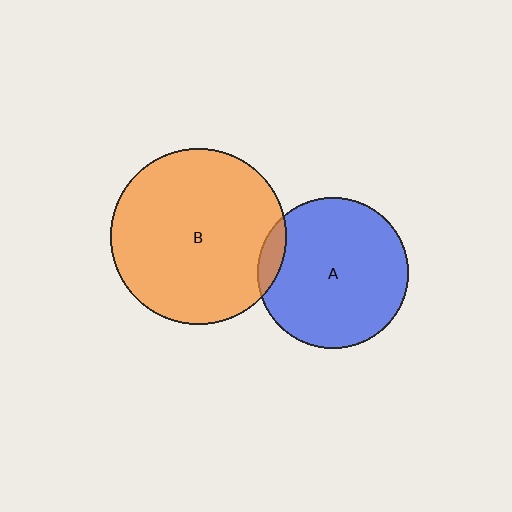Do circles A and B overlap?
Yes.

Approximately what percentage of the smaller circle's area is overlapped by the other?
Approximately 10%.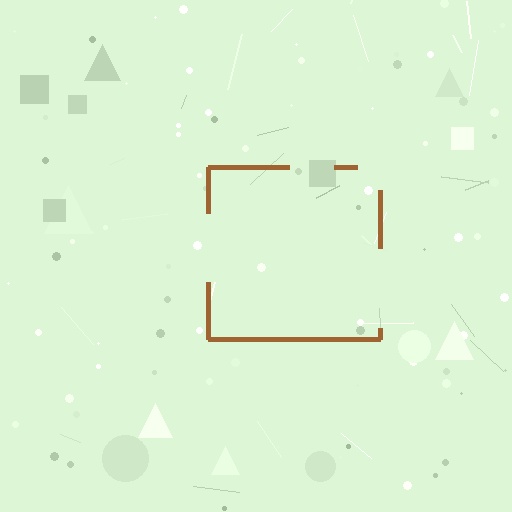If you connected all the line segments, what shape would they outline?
They would outline a square.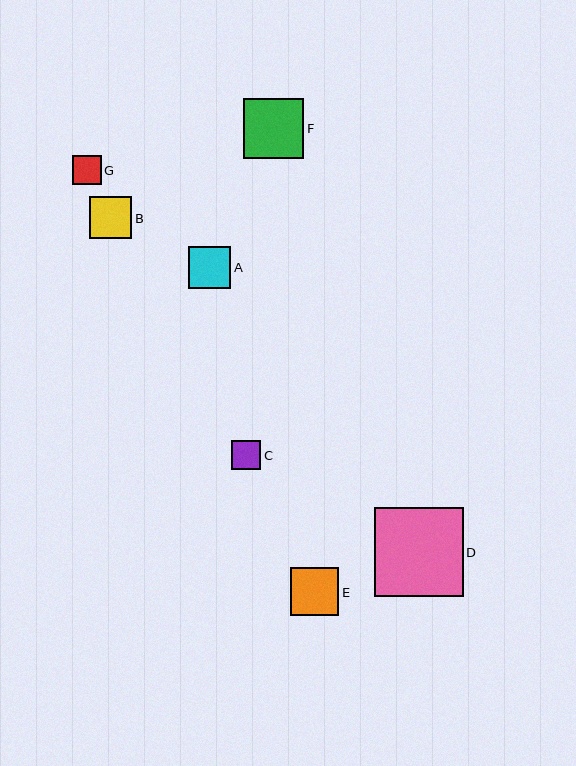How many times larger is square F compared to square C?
Square F is approximately 2.1 times the size of square C.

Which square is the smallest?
Square G is the smallest with a size of approximately 29 pixels.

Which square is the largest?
Square D is the largest with a size of approximately 89 pixels.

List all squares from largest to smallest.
From largest to smallest: D, F, E, B, A, C, G.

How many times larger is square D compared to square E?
Square D is approximately 1.8 times the size of square E.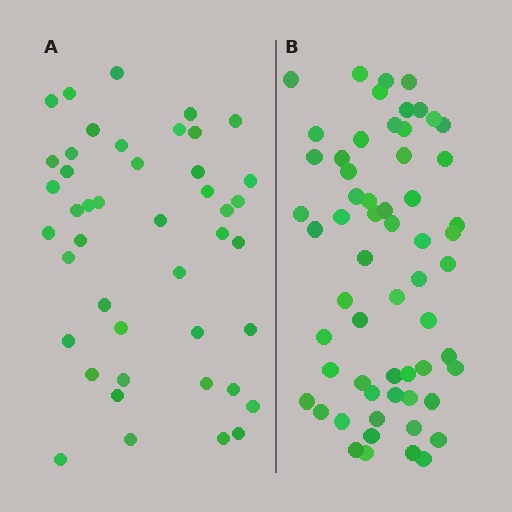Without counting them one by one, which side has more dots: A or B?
Region B (the right region) has more dots.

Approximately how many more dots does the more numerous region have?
Region B has approximately 15 more dots than region A.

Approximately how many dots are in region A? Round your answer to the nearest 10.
About 40 dots. (The exact count is 44, which rounds to 40.)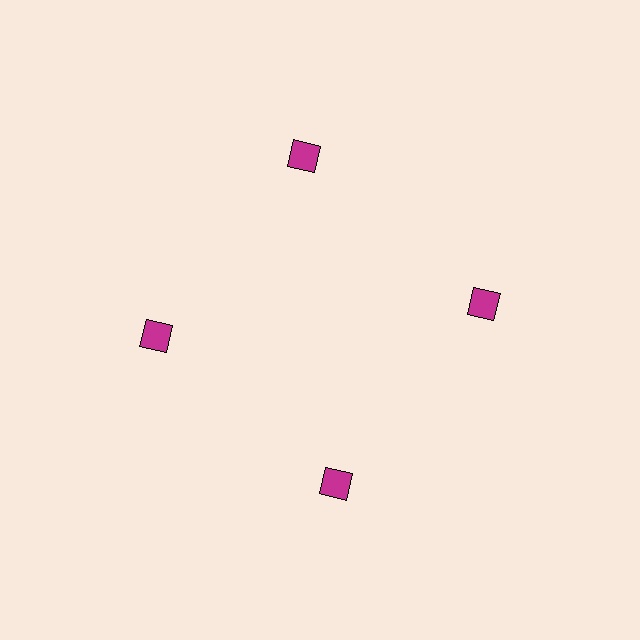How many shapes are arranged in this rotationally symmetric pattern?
There are 4 shapes, arranged in 4 groups of 1.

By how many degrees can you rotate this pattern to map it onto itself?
The pattern maps onto itself every 90 degrees of rotation.